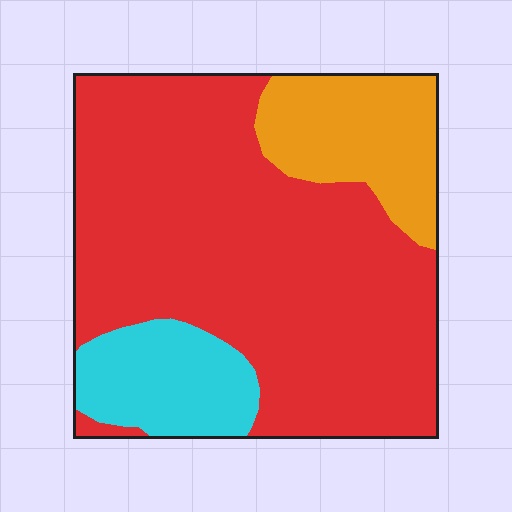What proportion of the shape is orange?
Orange covers about 15% of the shape.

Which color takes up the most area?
Red, at roughly 70%.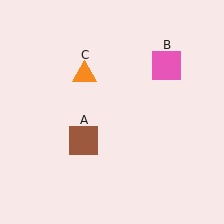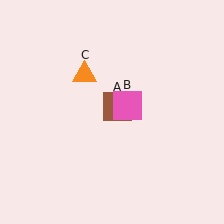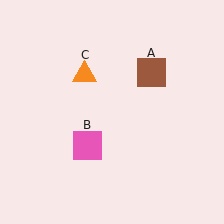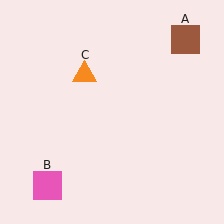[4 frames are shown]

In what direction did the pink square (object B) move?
The pink square (object B) moved down and to the left.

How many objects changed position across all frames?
2 objects changed position: brown square (object A), pink square (object B).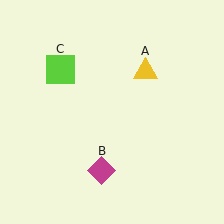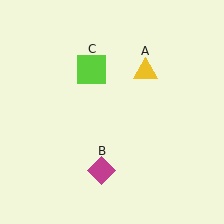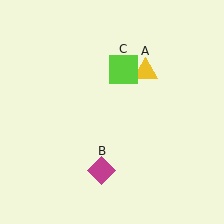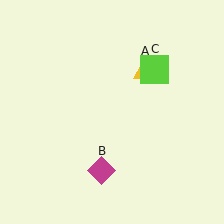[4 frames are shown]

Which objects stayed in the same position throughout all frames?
Yellow triangle (object A) and magenta diamond (object B) remained stationary.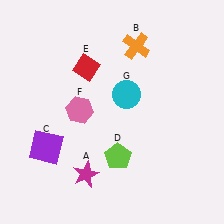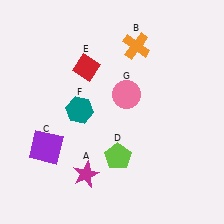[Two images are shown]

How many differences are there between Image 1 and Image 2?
There are 2 differences between the two images.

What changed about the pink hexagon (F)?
In Image 1, F is pink. In Image 2, it changed to teal.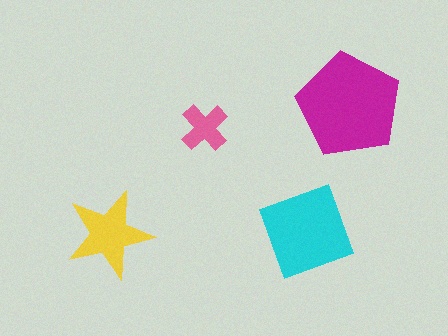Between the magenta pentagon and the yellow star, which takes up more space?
The magenta pentagon.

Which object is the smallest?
The pink cross.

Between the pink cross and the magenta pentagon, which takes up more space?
The magenta pentagon.